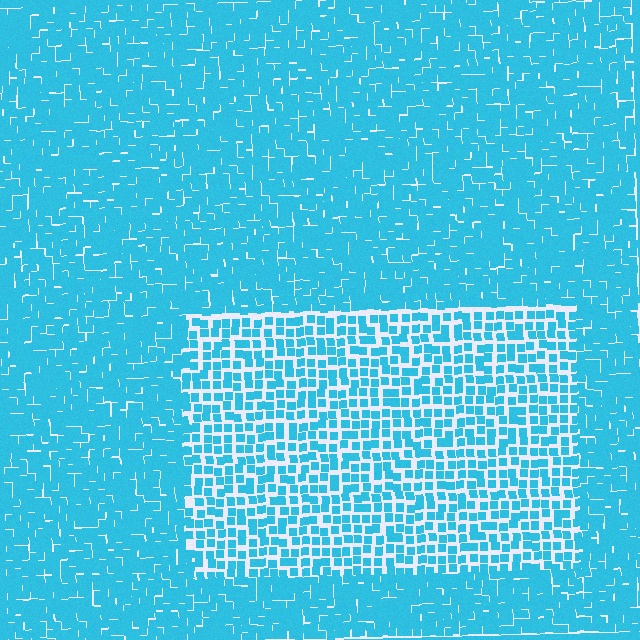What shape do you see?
I see a rectangle.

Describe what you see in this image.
The image contains small cyan elements arranged at two different densities. A rectangle-shaped region is visible where the elements are less densely packed than the surrounding area.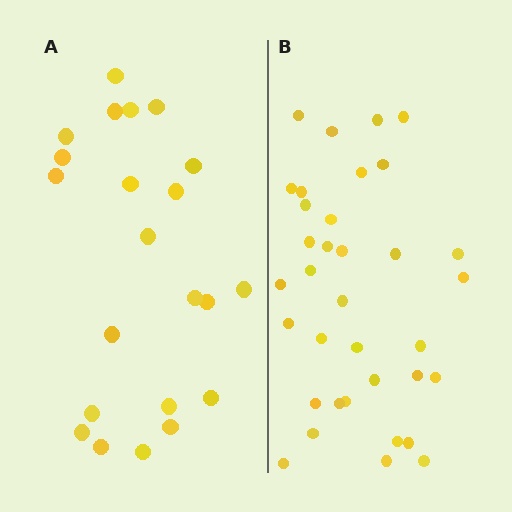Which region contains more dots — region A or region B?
Region B (the right region) has more dots.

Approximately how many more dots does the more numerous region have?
Region B has approximately 15 more dots than region A.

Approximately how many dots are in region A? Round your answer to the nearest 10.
About 20 dots. (The exact count is 22, which rounds to 20.)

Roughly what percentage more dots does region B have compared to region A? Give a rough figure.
About 60% more.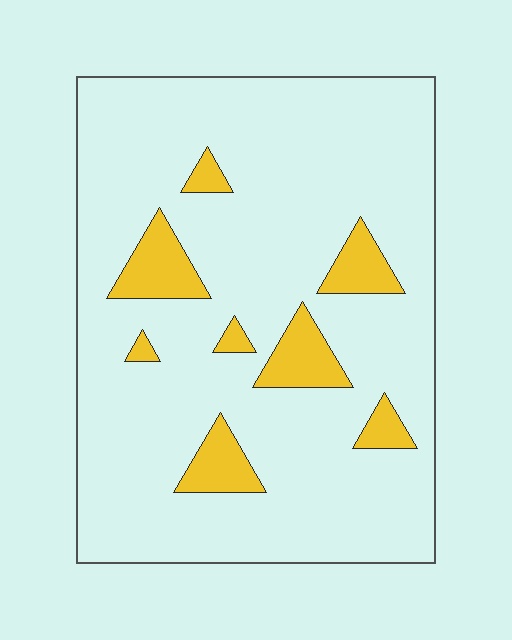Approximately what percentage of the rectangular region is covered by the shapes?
Approximately 10%.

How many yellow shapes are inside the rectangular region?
8.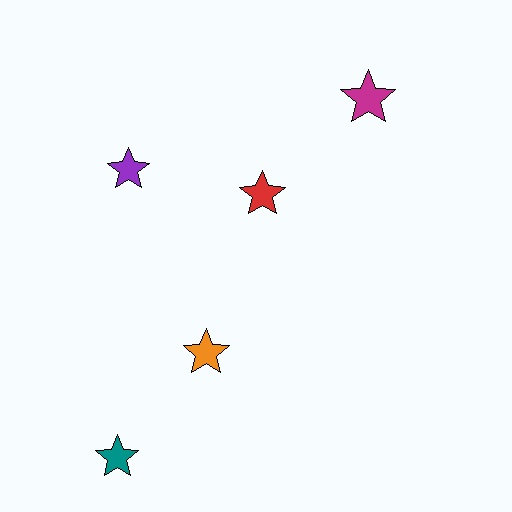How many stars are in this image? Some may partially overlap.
There are 5 stars.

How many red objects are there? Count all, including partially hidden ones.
There is 1 red object.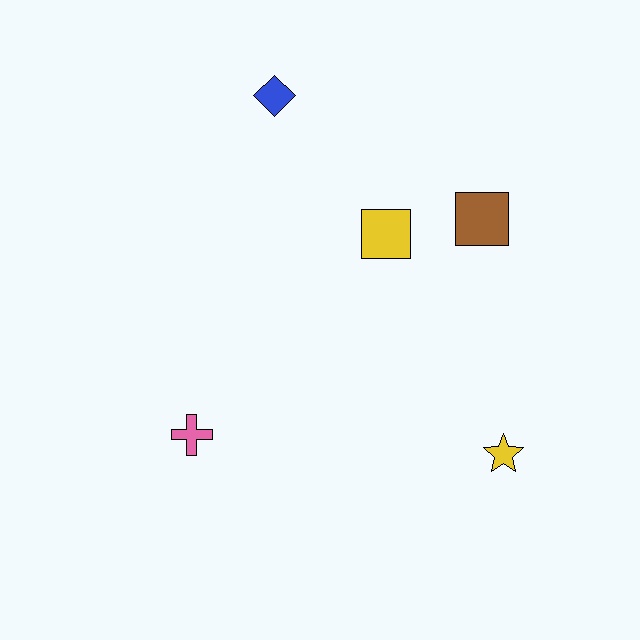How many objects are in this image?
There are 5 objects.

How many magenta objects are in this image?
There are no magenta objects.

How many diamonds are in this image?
There is 1 diamond.